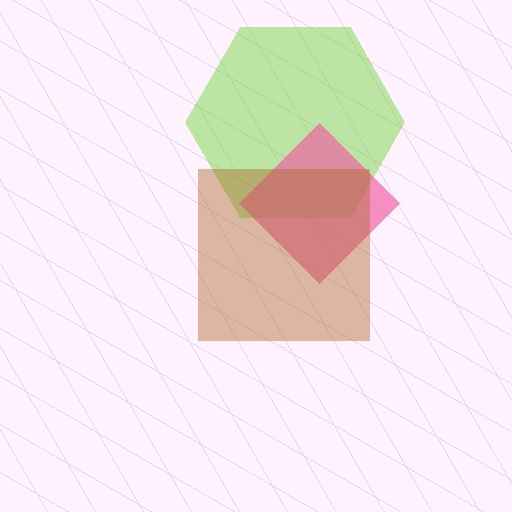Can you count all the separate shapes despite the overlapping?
Yes, there are 3 separate shapes.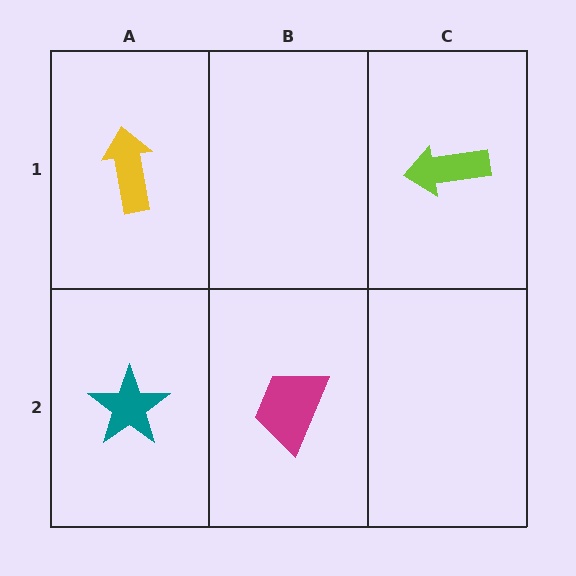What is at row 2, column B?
A magenta trapezoid.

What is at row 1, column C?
A lime arrow.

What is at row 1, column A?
A yellow arrow.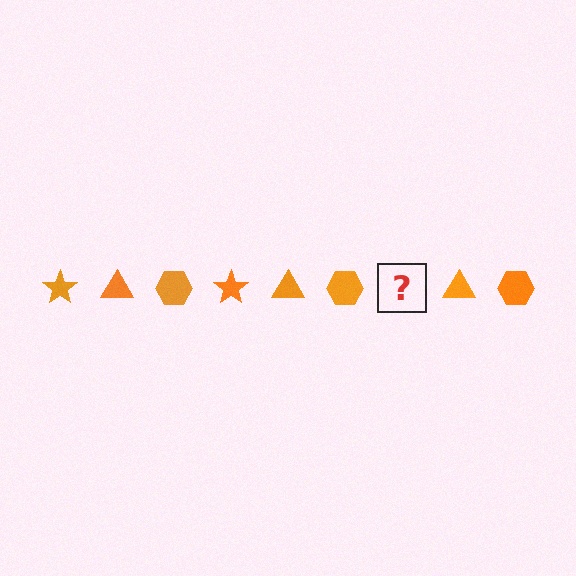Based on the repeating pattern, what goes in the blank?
The blank should be an orange star.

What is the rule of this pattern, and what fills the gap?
The rule is that the pattern cycles through star, triangle, hexagon shapes in orange. The gap should be filled with an orange star.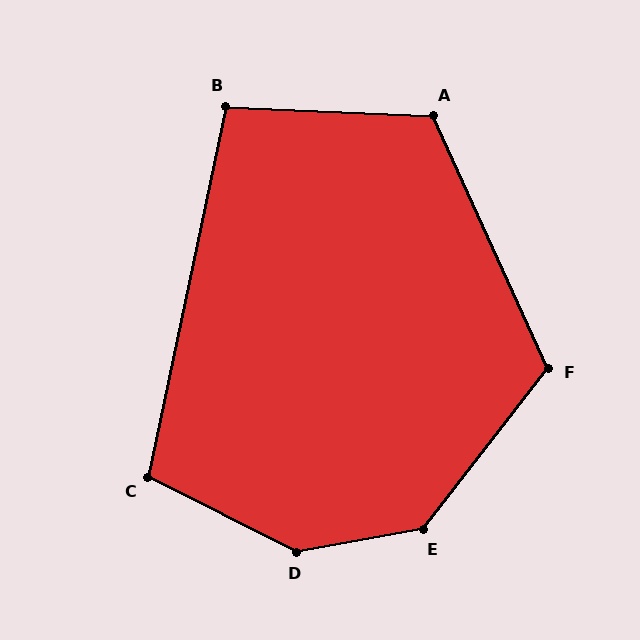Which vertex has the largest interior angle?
D, at approximately 143 degrees.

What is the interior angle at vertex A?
Approximately 117 degrees (obtuse).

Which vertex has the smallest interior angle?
B, at approximately 99 degrees.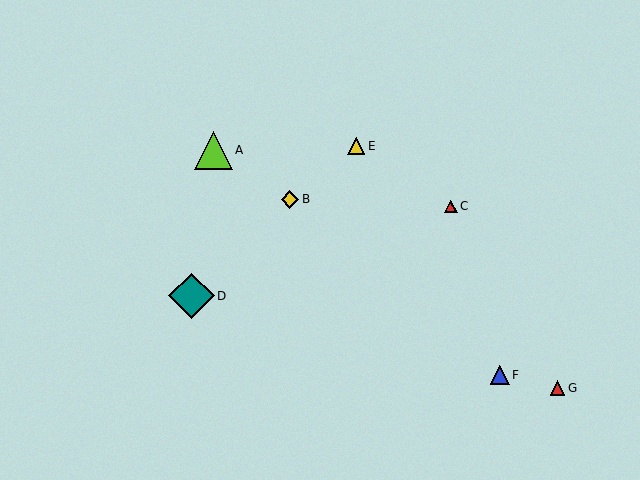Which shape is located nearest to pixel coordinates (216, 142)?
The lime triangle (labeled A) at (214, 150) is nearest to that location.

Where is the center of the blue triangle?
The center of the blue triangle is at (500, 375).